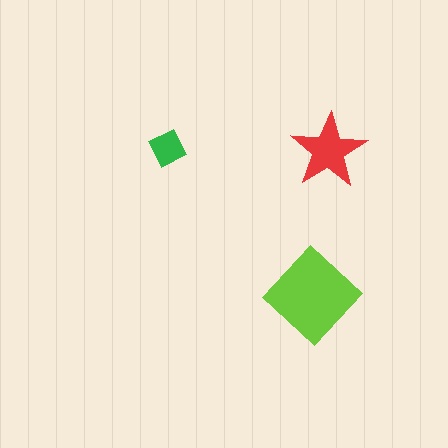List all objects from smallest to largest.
The green diamond, the red star, the lime diamond.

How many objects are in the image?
There are 3 objects in the image.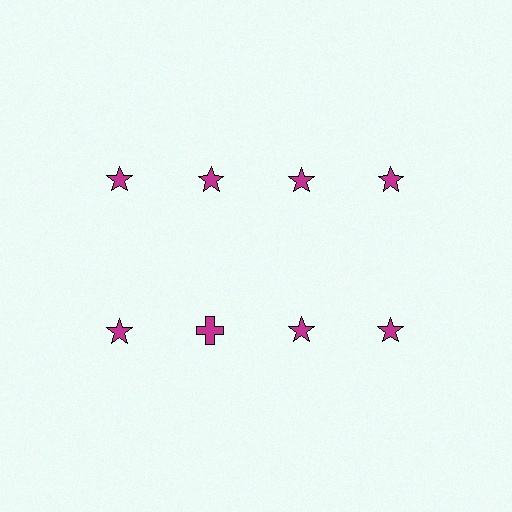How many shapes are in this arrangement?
There are 8 shapes arranged in a grid pattern.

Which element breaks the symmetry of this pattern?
The magenta cross in the second row, second from left column breaks the symmetry. All other shapes are magenta stars.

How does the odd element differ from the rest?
It has a different shape: cross instead of star.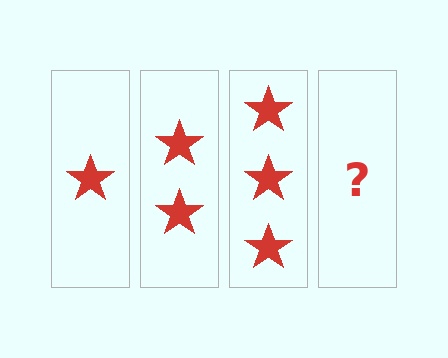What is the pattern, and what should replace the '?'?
The pattern is that each step adds one more star. The '?' should be 4 stars.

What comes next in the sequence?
The next element should be 4 stars.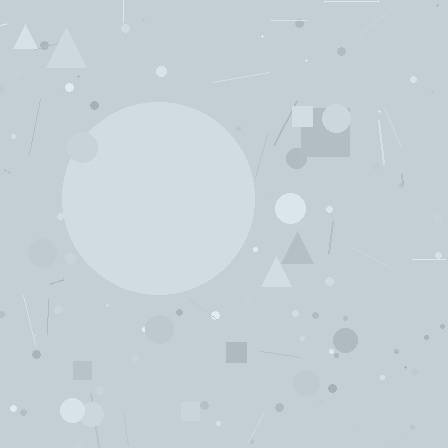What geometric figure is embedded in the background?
A circle is embedded in the background.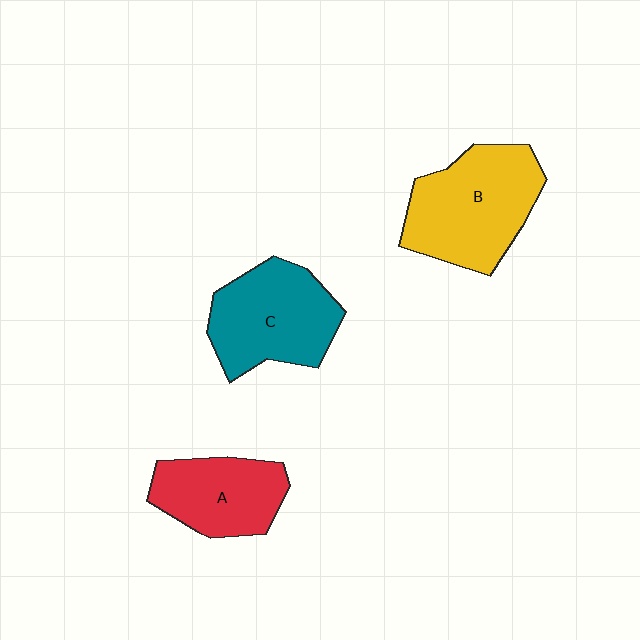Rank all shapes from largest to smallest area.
From largest to smallest: B (yellow), C (teal), A (red).